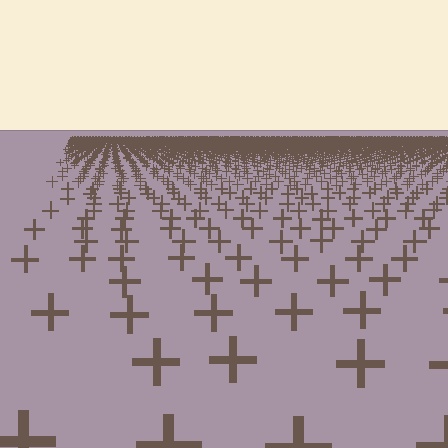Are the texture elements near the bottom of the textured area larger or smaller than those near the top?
Larger. Near the bottom, elements are closer to the viewer and appear at a bigger on-screen size.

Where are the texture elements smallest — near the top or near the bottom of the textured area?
Near the top.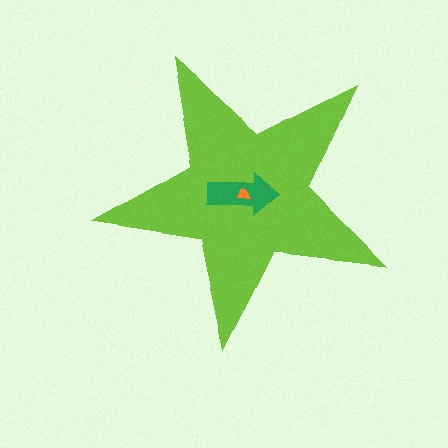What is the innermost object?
The orange trapezoid.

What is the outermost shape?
The lime star.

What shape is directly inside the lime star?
The green arrow.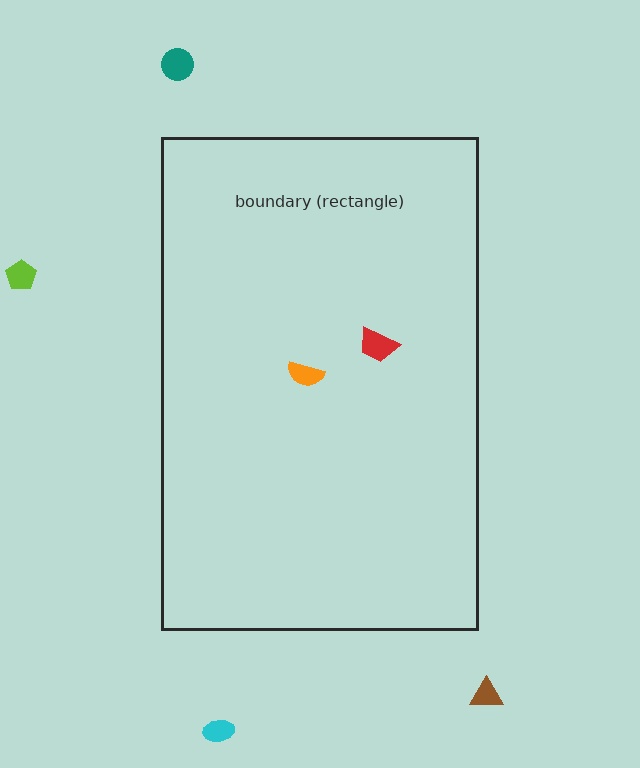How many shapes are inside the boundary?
2 inside, 4 outside.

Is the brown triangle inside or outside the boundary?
Outside.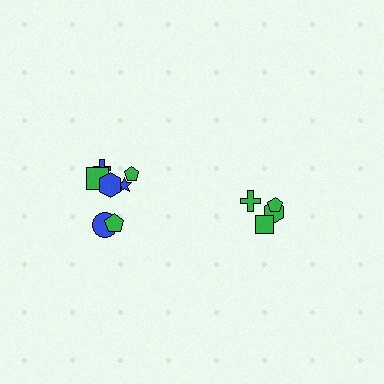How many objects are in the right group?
There are 4 objects.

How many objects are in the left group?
There are 7 objects.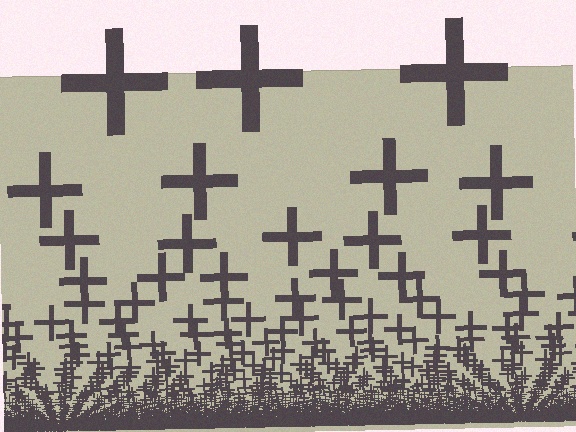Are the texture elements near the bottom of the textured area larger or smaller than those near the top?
Smaller. The gradient is inverted — elements near the bottom are smaller and denser.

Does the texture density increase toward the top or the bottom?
Density increases toward the bottom.